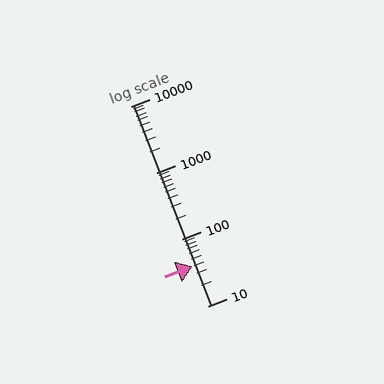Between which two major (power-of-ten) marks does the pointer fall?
The pointer is between 10 and 100.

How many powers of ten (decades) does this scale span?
The scale spans 3 decades, from 10 to 10000.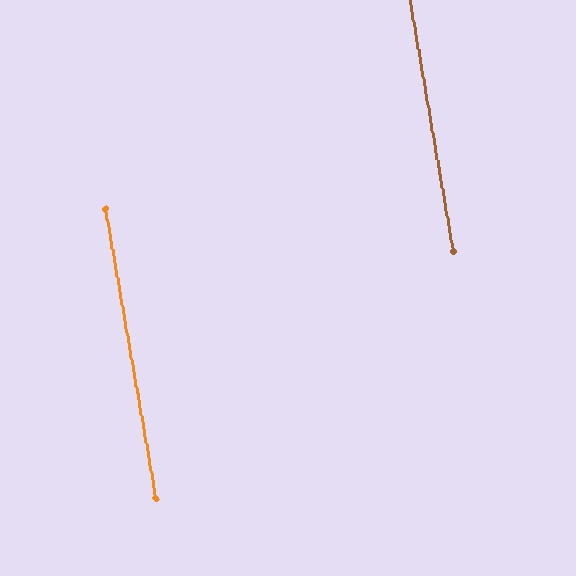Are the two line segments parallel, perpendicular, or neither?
Parallel — their directions differ by only 0.0°.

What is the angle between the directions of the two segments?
Approximately 0 degrees.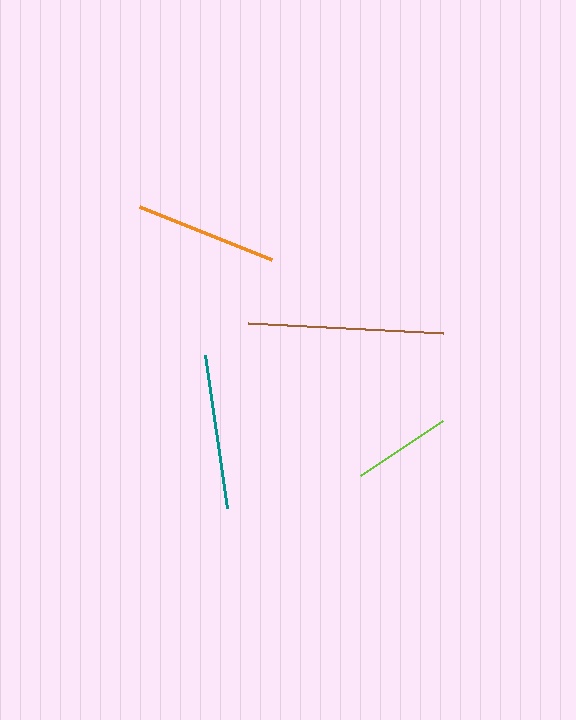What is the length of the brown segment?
The brown segment is approximately 195 pixels long.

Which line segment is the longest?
The brown line is the longest at approximately 195 pixels.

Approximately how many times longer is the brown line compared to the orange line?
The brown line is approximately 1.4 times the length of the orange line.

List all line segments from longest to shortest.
From longest to shortest: brown, teal, orange, lime.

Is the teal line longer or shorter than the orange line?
The teal line is longer than the orange line.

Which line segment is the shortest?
The lime line is the shortest at approximately 98 pixels.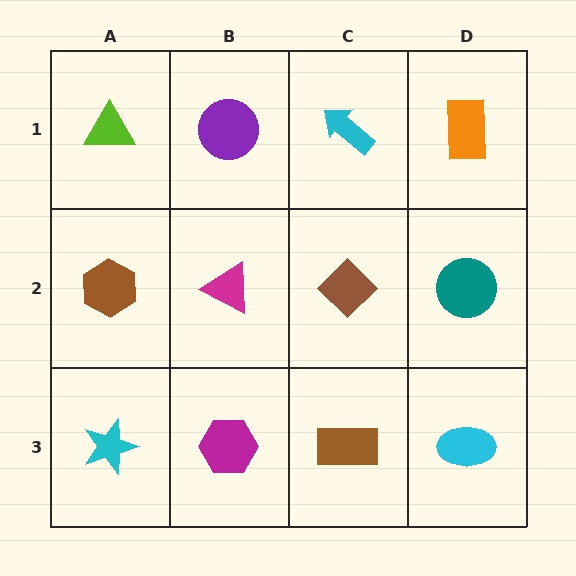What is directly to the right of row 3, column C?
A cyan ellipse.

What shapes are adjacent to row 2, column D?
An orange rectangle (row 1, column D), a cyan ellipse (row 3, column D), a brown diamond (row 2, column C).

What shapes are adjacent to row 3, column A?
A brown hexagon (row 2, column A), a magenta hexagon (row 3, column B).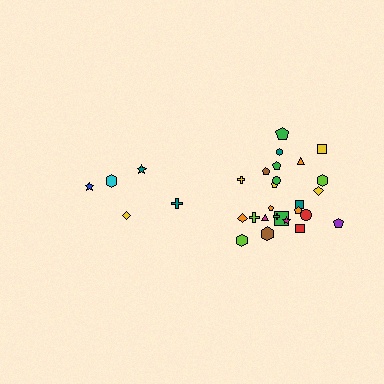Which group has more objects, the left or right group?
The right group.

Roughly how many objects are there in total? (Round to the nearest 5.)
Roughly 30 objects in total.